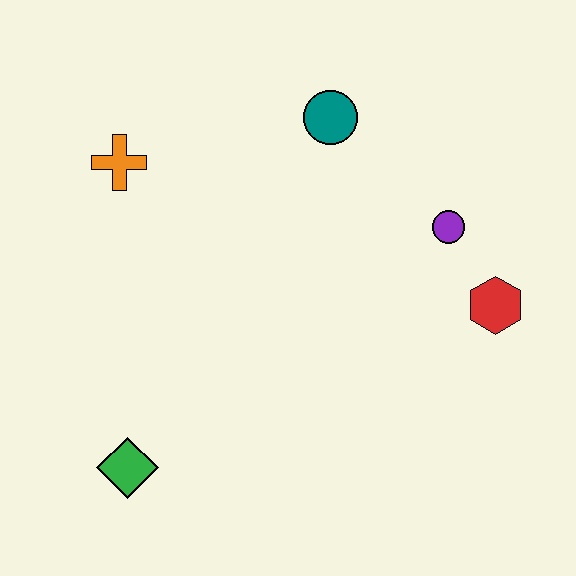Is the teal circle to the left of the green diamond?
No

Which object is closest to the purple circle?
The red hexagon is closest to the purple circle.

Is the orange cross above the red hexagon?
Yes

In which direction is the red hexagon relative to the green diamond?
The red hexagon is to the right of the green diamond.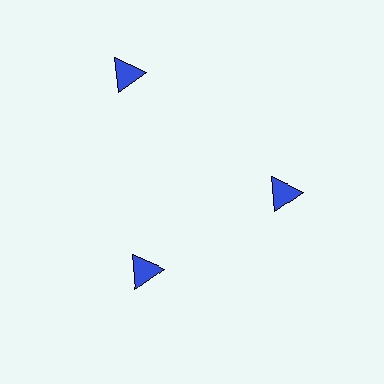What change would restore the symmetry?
The symmetry would be restored by moving it inward, back onto the ring so that all 3 triangles sit at equal angles and equal distance from the center.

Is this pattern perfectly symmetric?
No. The 3 blue triangles are arranged in a ring, but one element near the 11 o'clock position is pushed outward from the center, breaking the 3-fold rotational symmetry.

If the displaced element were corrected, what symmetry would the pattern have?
It would have 3-fold rotational symmetry — the pattern would map onto itself every 120 degrees.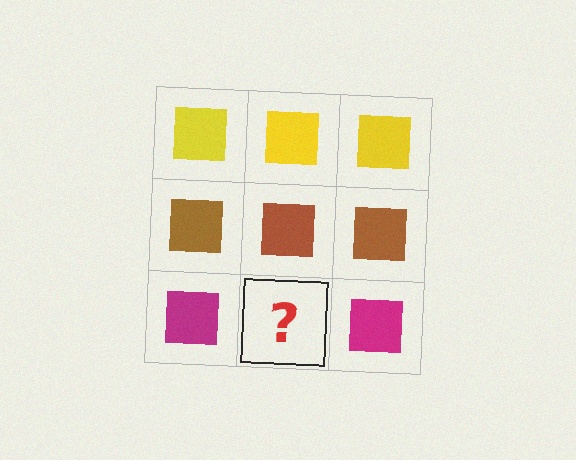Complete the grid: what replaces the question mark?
The question mark should be replaced with a magenta square.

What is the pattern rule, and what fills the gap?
The rule is that each row has a consistent color. The gap should be filled with a magenta square.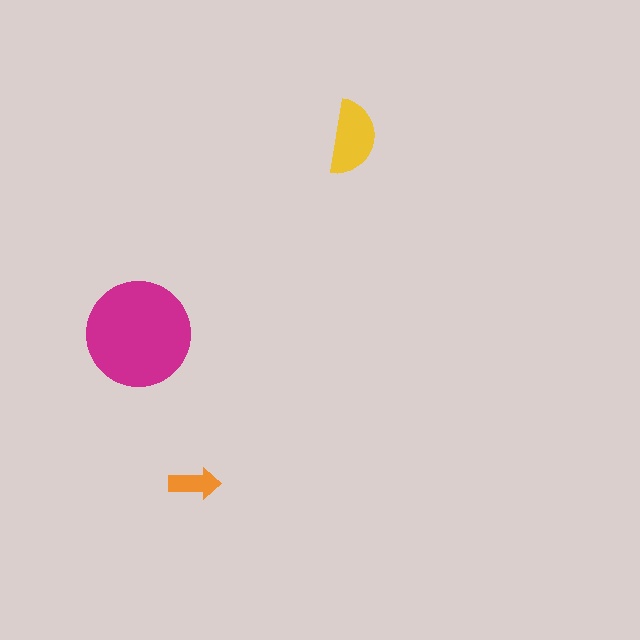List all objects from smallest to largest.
The orange arrow, the yellow semicircle, the magenta circle.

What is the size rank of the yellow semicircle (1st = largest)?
2nd.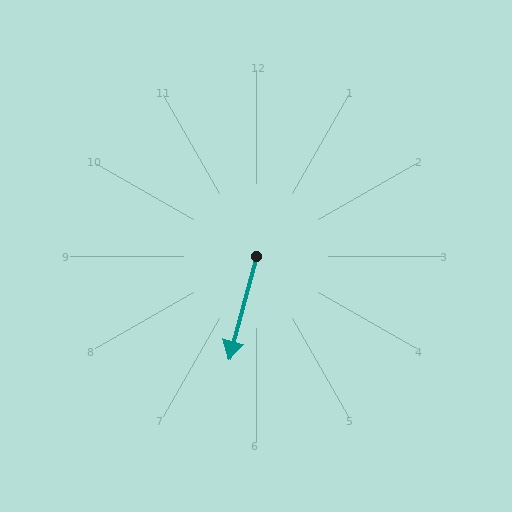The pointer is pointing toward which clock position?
Roughly 7 o'clock.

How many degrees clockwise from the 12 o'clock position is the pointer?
Approximately 195 degrees.